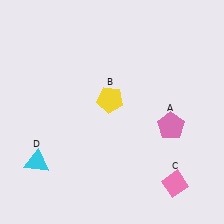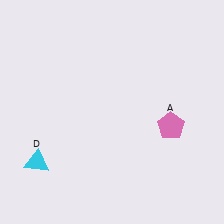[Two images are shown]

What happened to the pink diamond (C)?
The pink diamond (C) was removed in Image 2. It was in the bottom-right area of Image 1.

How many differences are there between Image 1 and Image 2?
There are 2 differences between the two images.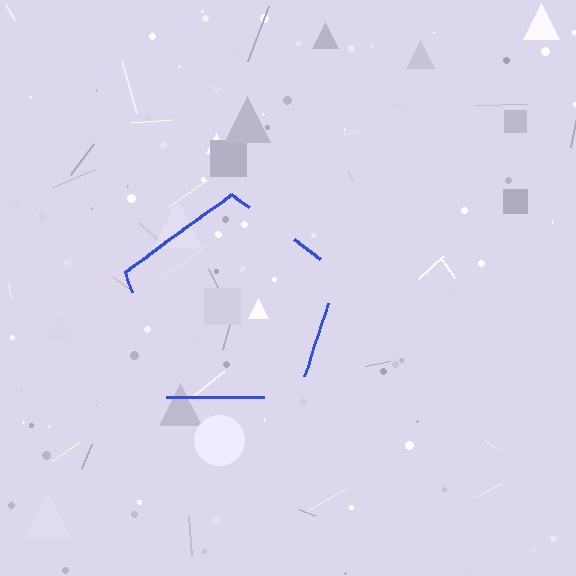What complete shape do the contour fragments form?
The contour fragments form a pentagon.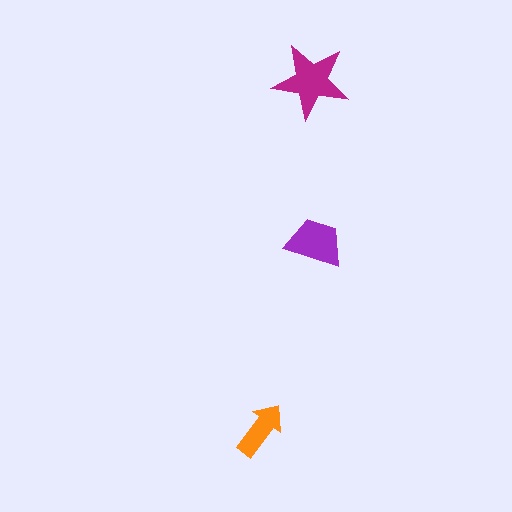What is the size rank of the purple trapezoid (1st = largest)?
2nd.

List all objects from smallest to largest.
The orange arrow, the purple trapezoid, the magenta star.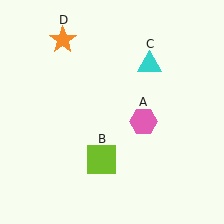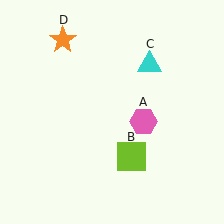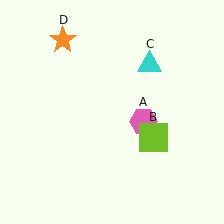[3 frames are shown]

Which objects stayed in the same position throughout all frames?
Pink hexagon (object A) and cyan triangle (object C) and orange star (object D) remained stationary.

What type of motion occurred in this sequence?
The lime square (object B) rotated counterclockwise around the center of the scene.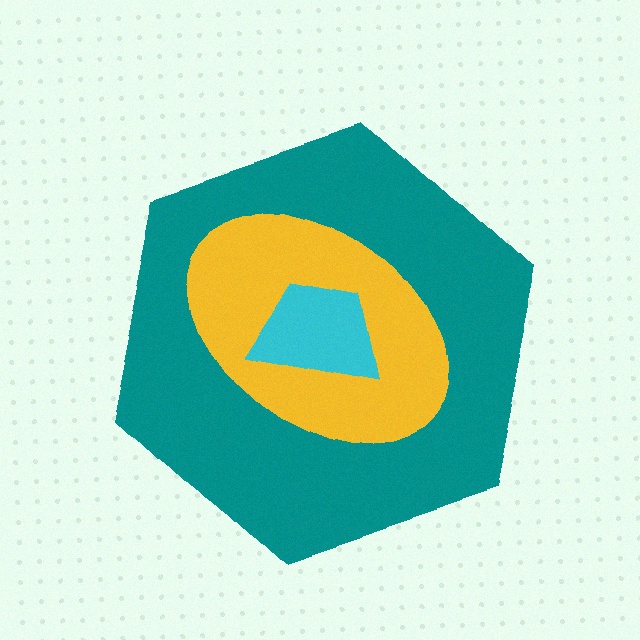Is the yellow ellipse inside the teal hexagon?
Yes.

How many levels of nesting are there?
3.